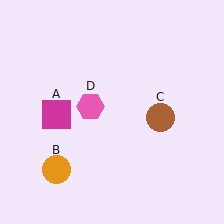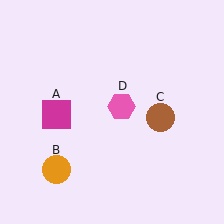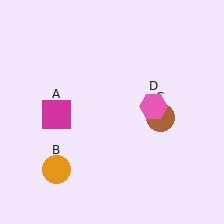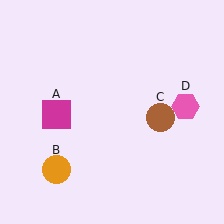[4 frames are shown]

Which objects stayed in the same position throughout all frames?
Magenta square (object A) and orange circle (object B) and brown circle (object C) remained stationary.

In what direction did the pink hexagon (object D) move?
The pink hexagon (object D) moved right.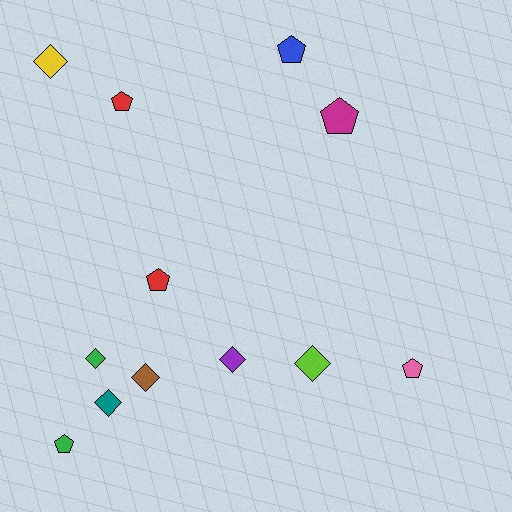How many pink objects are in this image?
There is 1 pink object.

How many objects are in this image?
There are 12 objects.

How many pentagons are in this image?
There are 6 pentagons.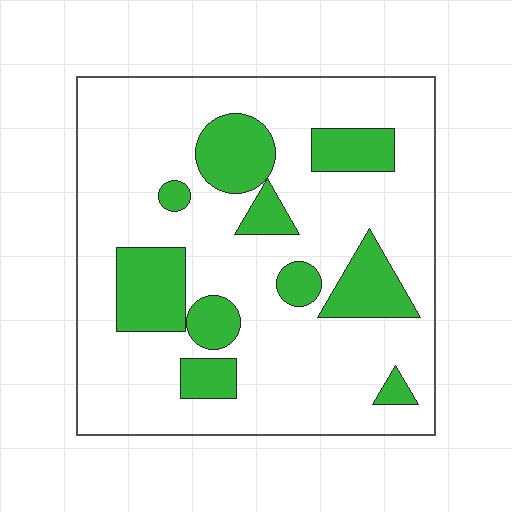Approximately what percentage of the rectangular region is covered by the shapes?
Approximately 25%.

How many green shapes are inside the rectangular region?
10.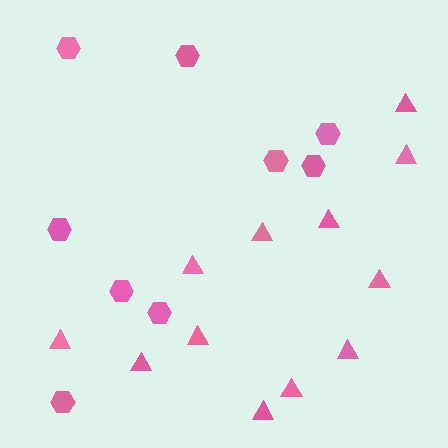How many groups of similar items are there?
There are 2 groups: one group of triangles (12) and one group of hexagons (9).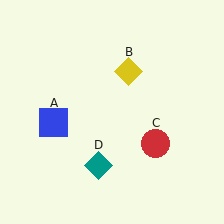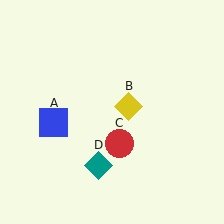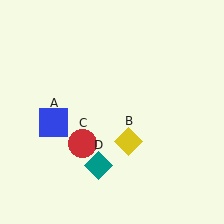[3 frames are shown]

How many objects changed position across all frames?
2 objects changed position: yellow diamond (object B), red circle (object C).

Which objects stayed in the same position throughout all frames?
Blue square (object A) and teal diamond (object D) remained stationary.